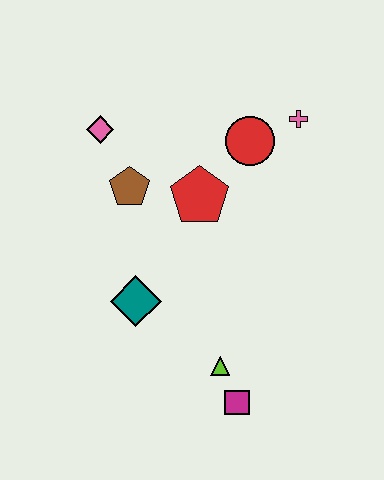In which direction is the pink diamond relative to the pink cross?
The pink diamond is to the left of the pink cross.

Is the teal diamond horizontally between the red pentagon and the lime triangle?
No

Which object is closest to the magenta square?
The lime triangle is closest to the magenta square.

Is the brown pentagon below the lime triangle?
No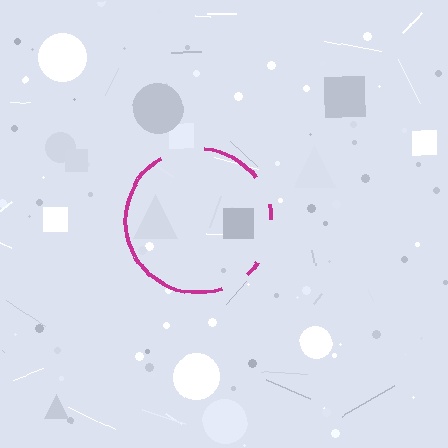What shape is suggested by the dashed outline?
The dashed outline suggests a circle.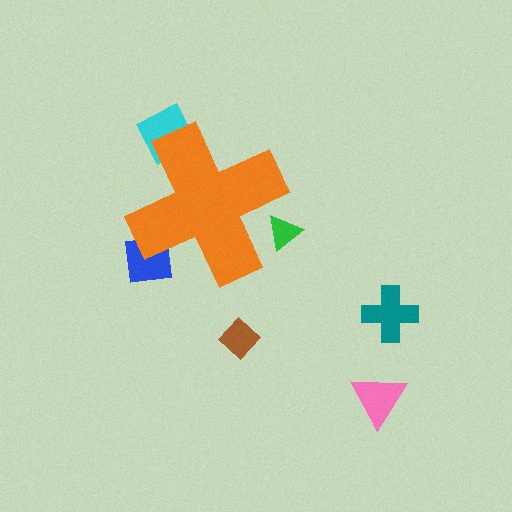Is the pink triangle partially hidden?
No, the pink triangle is fully visible.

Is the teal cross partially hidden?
No, the teal cross is fully visible.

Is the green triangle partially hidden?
Yes, the green triangle is partially hidden behind the orange cross.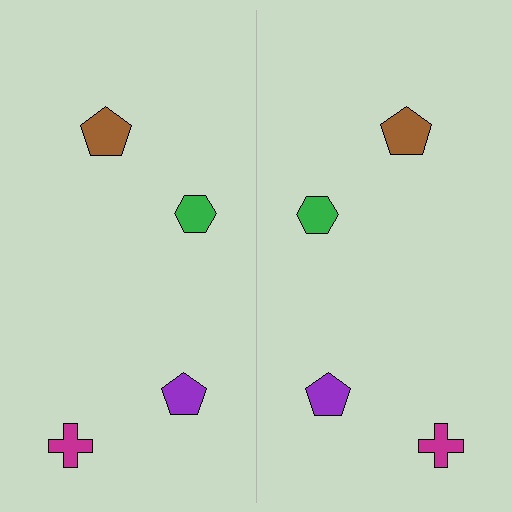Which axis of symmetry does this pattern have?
The pattern has a vertical axis of symmetry running through the center of the image.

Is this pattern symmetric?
Yes, this pattern has bilateral (reflection) symmetry.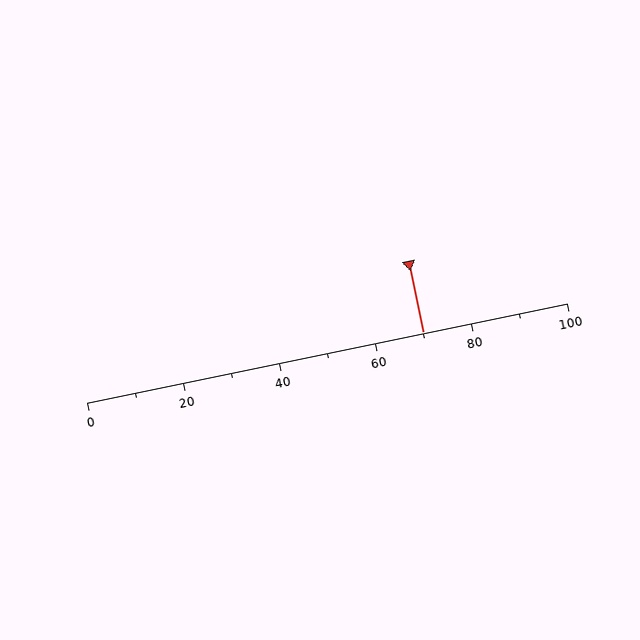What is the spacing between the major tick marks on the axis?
The major ticks are spaced 20 apart.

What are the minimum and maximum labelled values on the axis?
The axis runs from 0 to 100.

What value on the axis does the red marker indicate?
The marker indicates approximately 70.